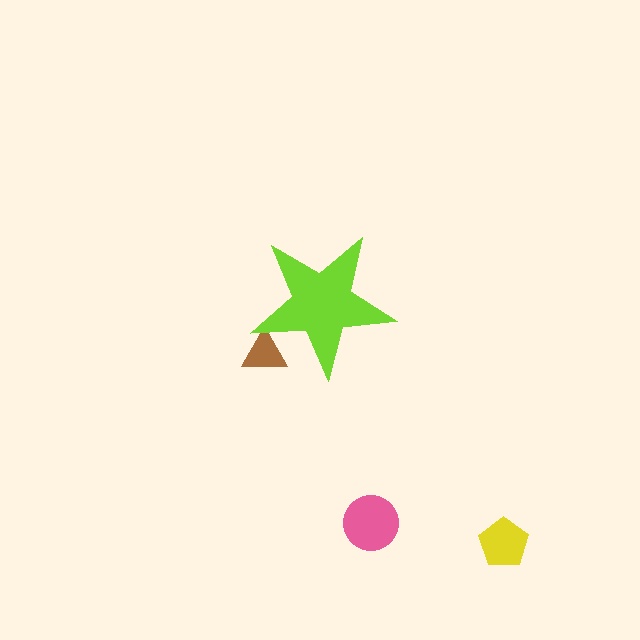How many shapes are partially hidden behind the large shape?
1 shape is partially hidden.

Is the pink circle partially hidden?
No, the pink circle is fully visible.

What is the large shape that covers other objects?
A lime star.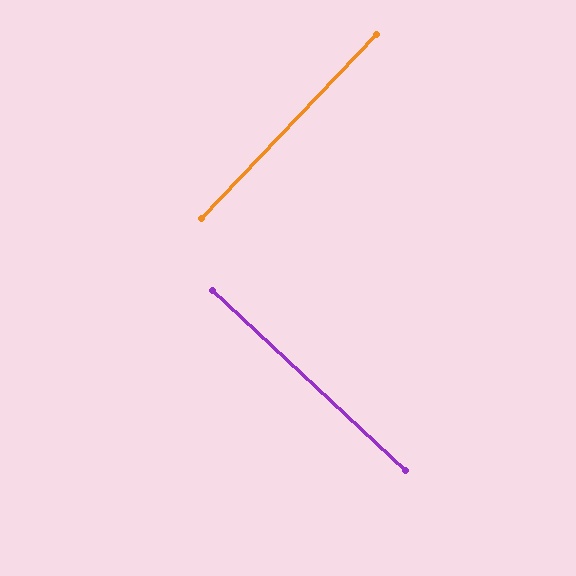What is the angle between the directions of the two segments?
Approximately 89 degrees.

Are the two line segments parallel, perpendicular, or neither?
Perpendicular — they meet at approximately 89°.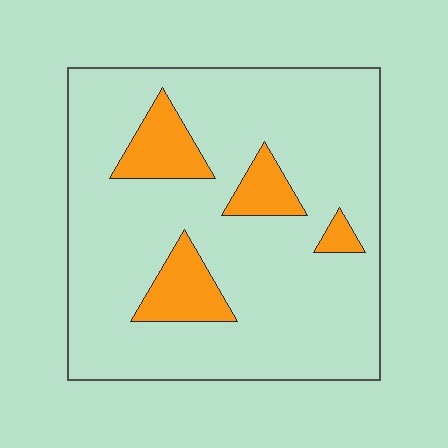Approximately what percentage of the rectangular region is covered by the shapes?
Approximately 15%.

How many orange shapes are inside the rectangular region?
4.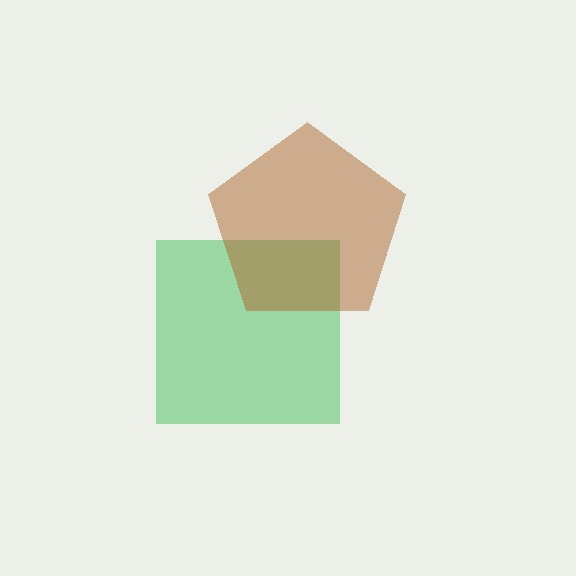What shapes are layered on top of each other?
The layered shapes are: a green square, a brown pentagon.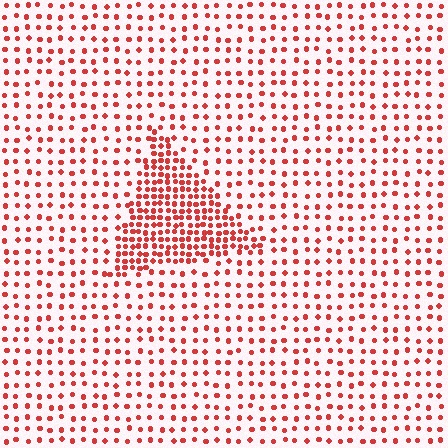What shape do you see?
I see a triangle.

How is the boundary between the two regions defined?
The boundary is defined by a change in element density (approximately 2.4x ratio). All elements are the same color, size, and shape.